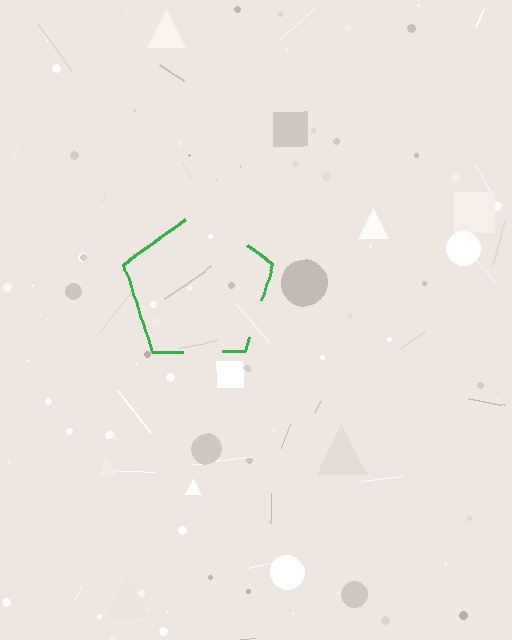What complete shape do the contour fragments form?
The contour fragments form a pentagon.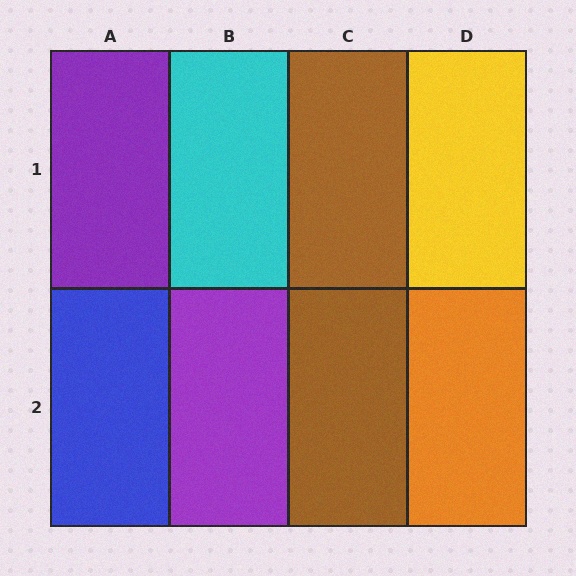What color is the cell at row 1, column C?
Brown.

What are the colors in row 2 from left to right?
Blue, purple, brown, orange.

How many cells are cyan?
1 cell is cyan.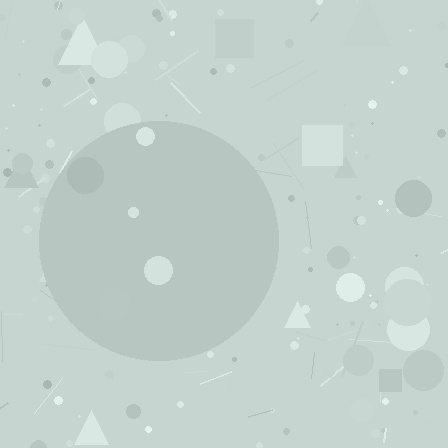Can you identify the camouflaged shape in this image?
The camouflaged shape is a circle.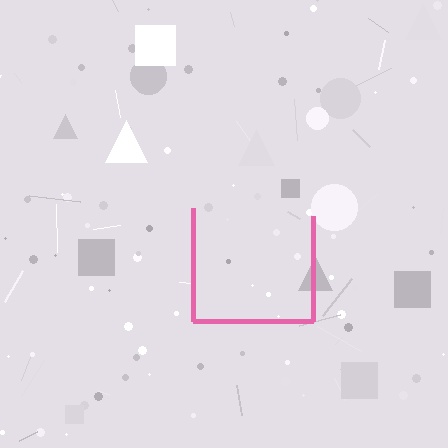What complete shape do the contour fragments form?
The contour fragments form a square.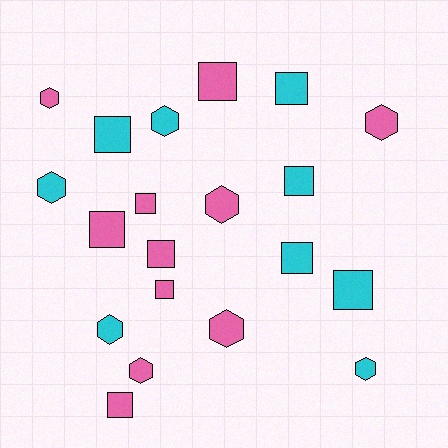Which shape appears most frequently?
Square, with 11 objects.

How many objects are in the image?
There are 20 objects.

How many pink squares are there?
There are 6 pink squares.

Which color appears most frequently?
Pink, with 11 objects.